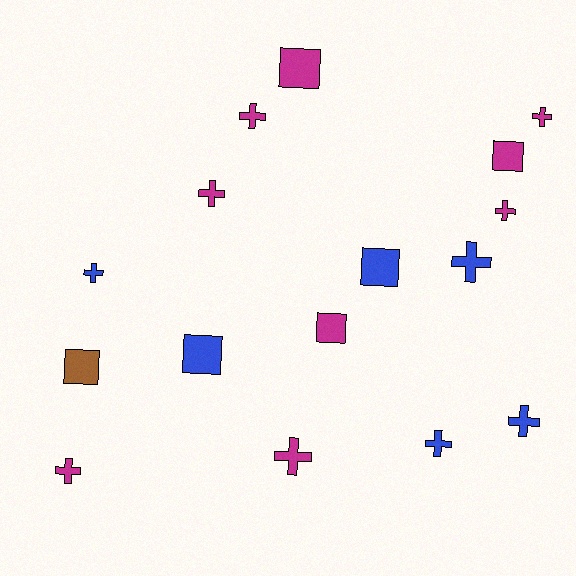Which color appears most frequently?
Magenta, with 9 objects.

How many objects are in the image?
There are 16 objects.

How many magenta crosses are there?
There are 6 magenta crosses.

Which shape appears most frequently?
Cross, with 10 objects.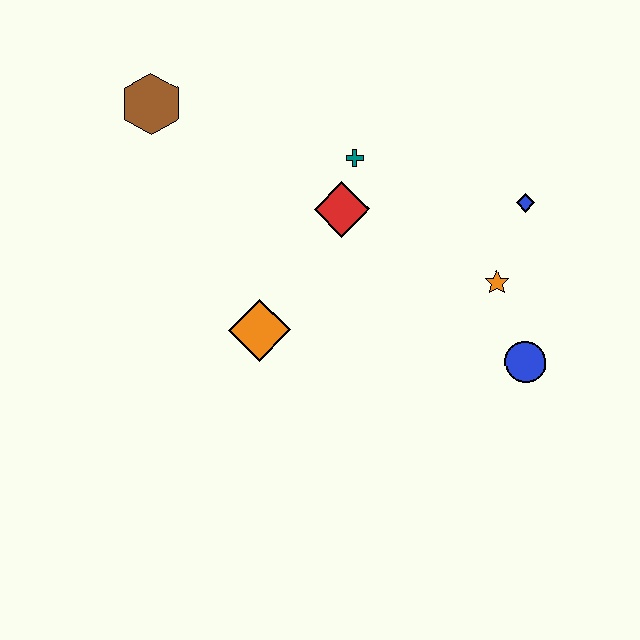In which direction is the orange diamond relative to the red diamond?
The orange diamond is below the red diamond.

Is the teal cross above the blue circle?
Yes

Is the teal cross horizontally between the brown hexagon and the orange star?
Yes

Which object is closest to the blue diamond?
The orange star is closest to the blue diamond.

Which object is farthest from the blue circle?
The brown hexagon is farthest from the blue circle.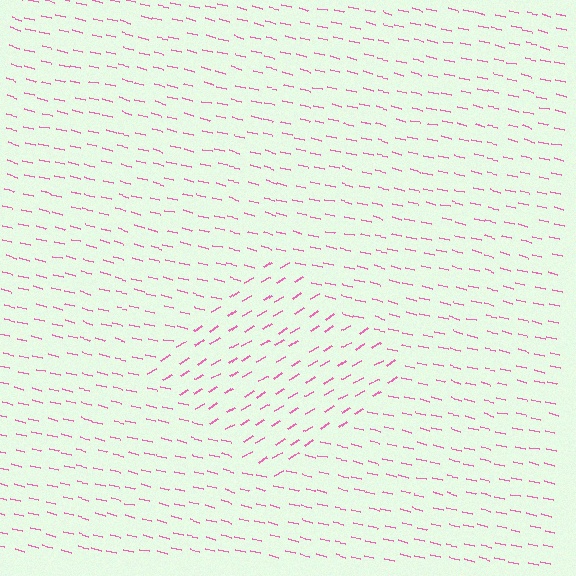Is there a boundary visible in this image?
Yes, there is a texture boundary formed by a change in line orientation.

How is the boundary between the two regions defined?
The boundary is defined purely by a change in line orientation (approximately 45 degrees difference). All lines are the same color and thickness.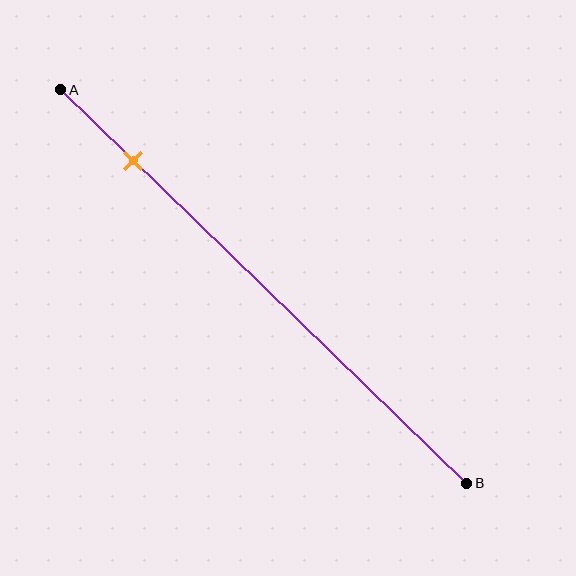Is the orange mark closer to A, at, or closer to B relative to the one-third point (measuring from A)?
The orange mark is closer to point A than the one-third point of segment AB.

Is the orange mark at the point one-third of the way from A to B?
No, the mark is at about 20% from A, not at the 33% one-third point.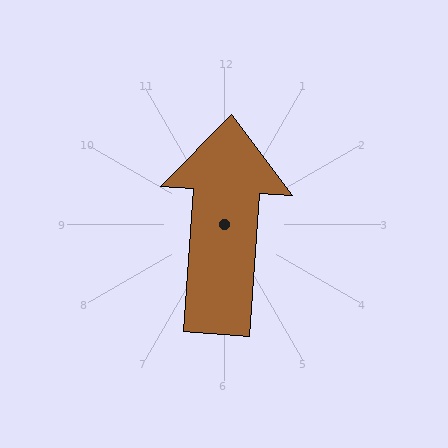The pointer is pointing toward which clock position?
Roughly 12 o'clock.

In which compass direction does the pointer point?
North.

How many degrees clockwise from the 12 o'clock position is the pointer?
Approximately 4 degrees.